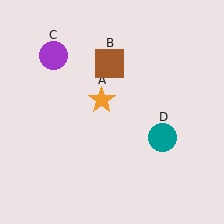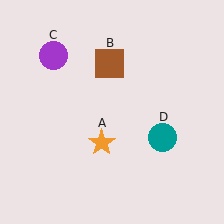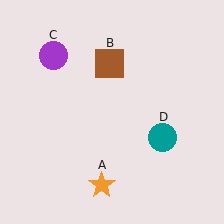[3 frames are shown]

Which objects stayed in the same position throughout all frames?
Brown square (object B) and purple circle (object C) and teal circle (object D) remained stationary.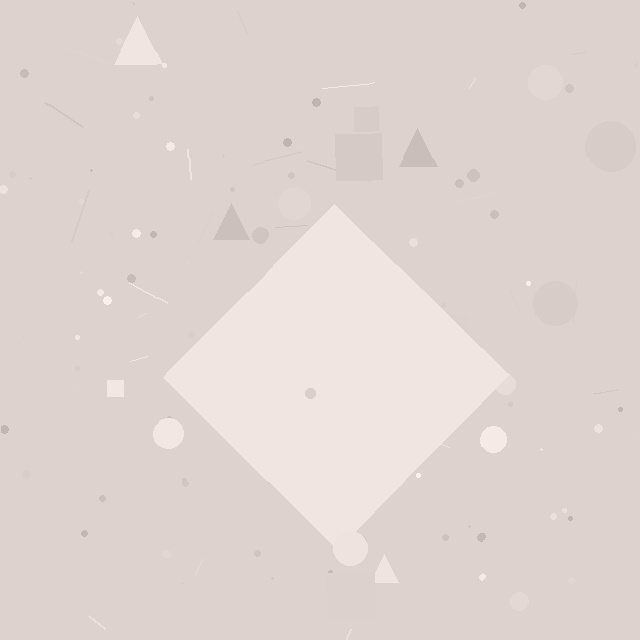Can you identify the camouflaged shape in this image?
The camouflaged shape is a diamond.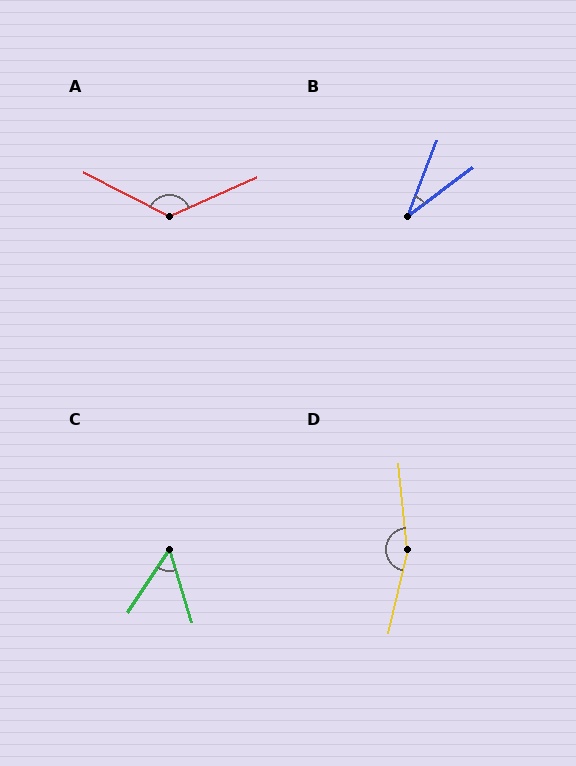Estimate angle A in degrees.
Approximately 129 degrees.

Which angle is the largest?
D, at approximately 161 degrees.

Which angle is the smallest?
B, at approximately 32 degrees.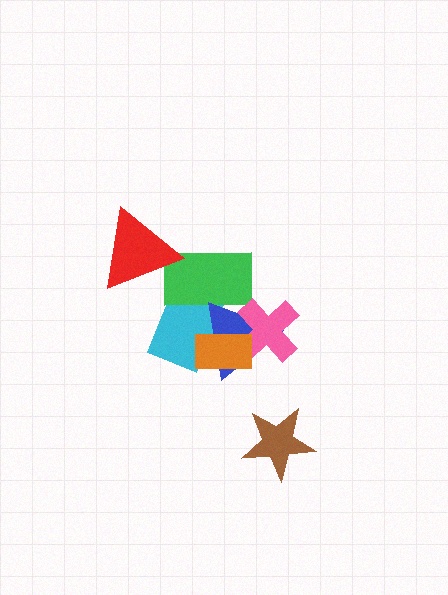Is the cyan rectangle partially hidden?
Yes, it is partially covered by another shape.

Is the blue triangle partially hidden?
Yes, it is partially covered by another shape.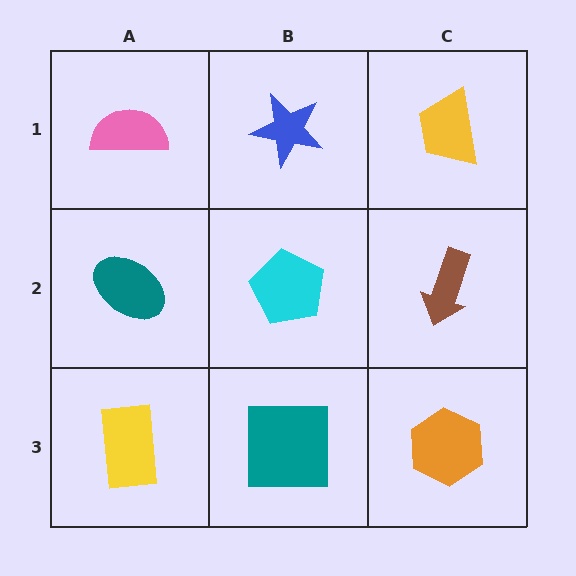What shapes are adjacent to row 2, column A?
A pink semicircle (row 1, column A), a yellow rectangle (row 3, column A), a cyan pentagon (row 2, column B).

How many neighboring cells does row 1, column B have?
3.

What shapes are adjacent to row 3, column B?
A cyan pentagon (row 2, column B), a yellow rectangle (row 3, column A), an orange hexagon (row 3, column C).